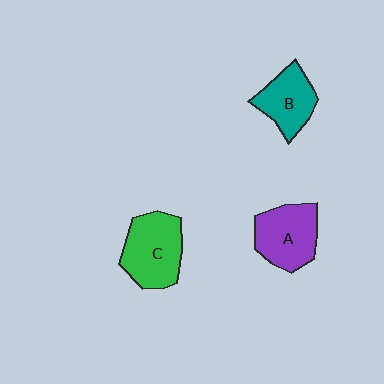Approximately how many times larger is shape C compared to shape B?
Approximately 1.3 times.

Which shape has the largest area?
Shape C (green).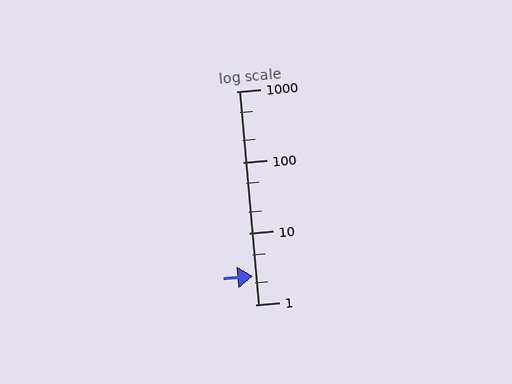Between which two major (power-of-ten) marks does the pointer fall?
The pointer is between 1 and 10.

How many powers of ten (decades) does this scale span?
The scale spans 3 decades, from 1 to 1000.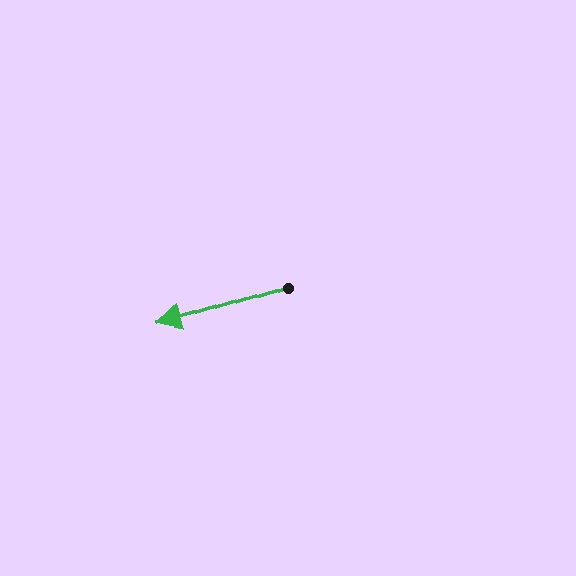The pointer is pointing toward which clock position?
Roughly 8 o'clock.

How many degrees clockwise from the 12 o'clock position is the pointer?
Approximately 253 degrees.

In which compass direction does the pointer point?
West.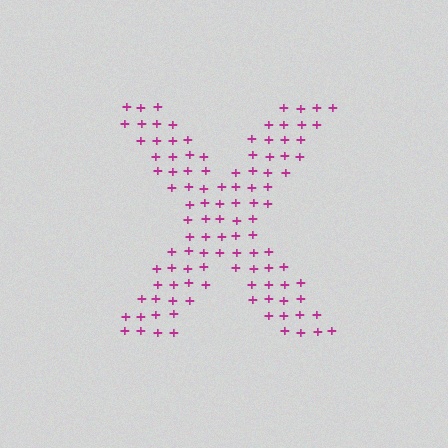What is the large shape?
The large shape is the letter X.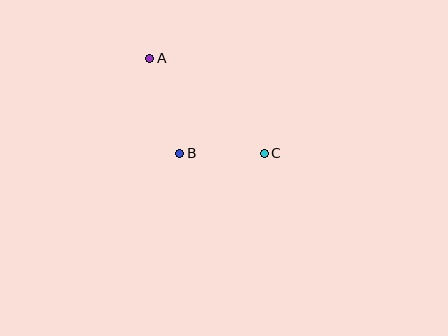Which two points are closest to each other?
Points B and C are closest to each other.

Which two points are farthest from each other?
Points A and C are farthest from each other.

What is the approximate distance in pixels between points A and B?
The distance between A and B is approximately 99 pixels.